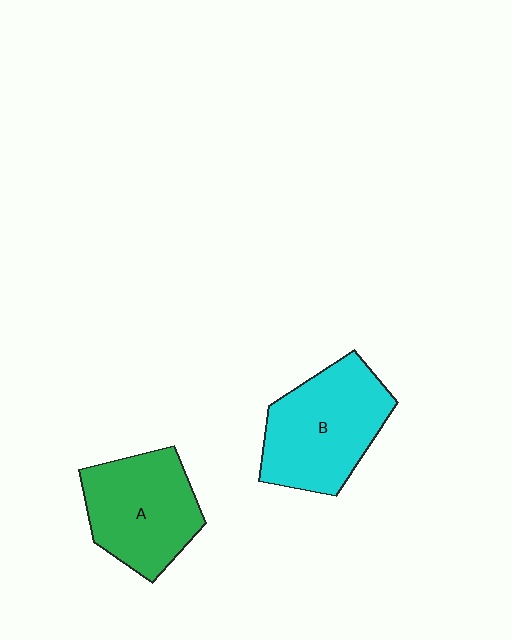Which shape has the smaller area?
Shape A (green).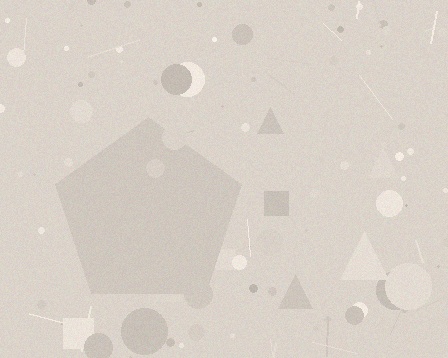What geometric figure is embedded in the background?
A pentagon is embedded in the background.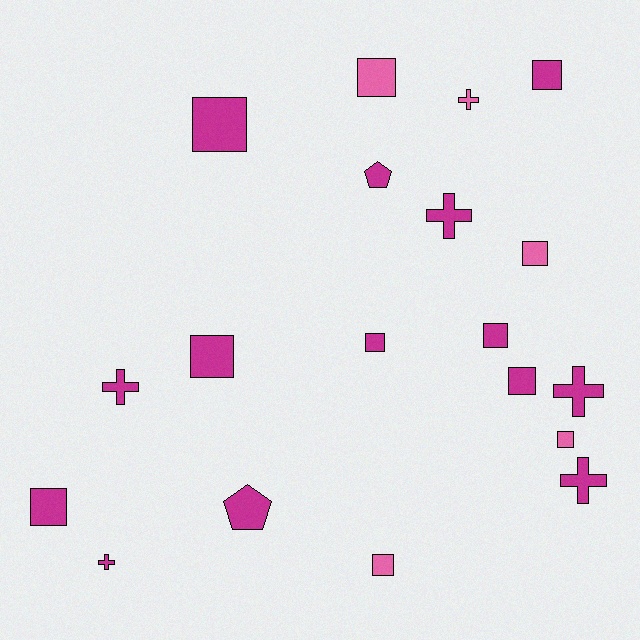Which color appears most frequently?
Magenta, with 14 objects.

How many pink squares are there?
There are 4 pink squares.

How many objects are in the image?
There are 19 objects.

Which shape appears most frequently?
Square, with 11 objects.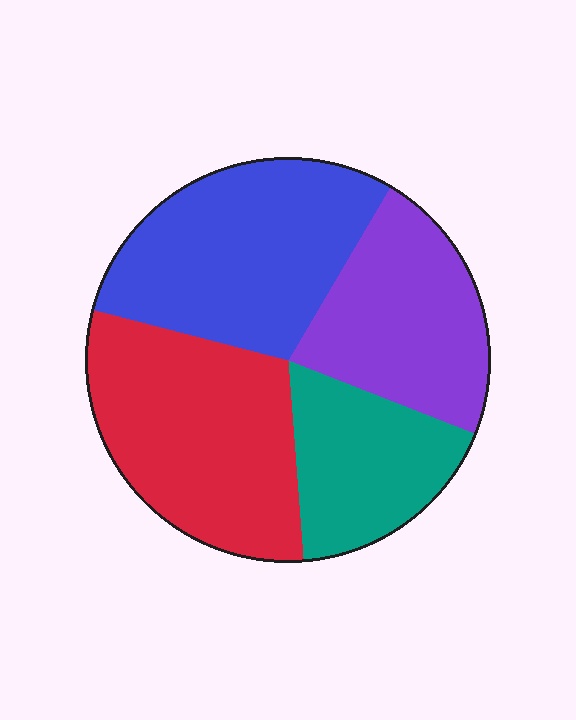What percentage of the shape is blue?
Blue takes up between a sixth and a third of the shape.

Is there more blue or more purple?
Blue.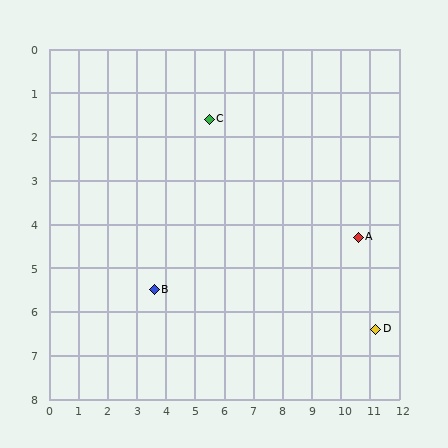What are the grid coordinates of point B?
Point B is at approximately (3.6, 5.5).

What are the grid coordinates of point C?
Point C is at approximately (5.5, 1.6).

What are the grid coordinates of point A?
Point A is at approximately (10.6, 4.3).